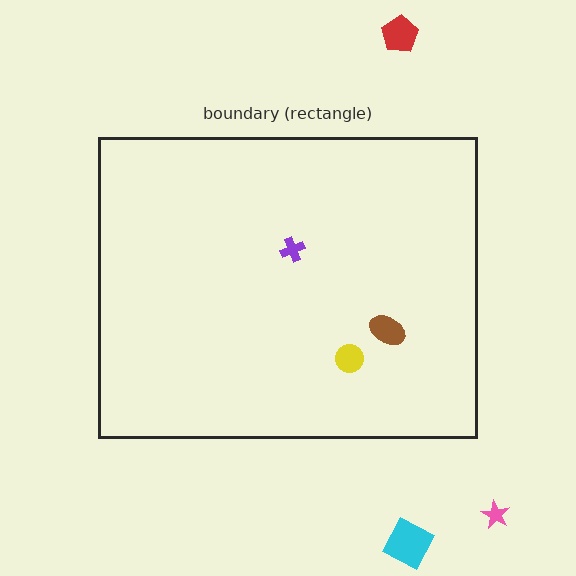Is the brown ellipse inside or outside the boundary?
Inside.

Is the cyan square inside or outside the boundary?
Outside.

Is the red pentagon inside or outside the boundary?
Outside.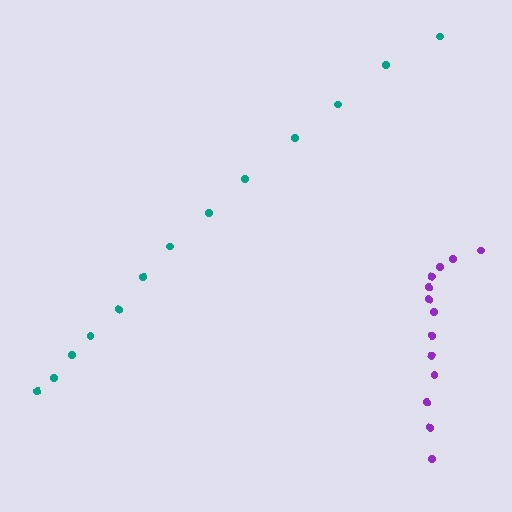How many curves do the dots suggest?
There are 2 distinct paths.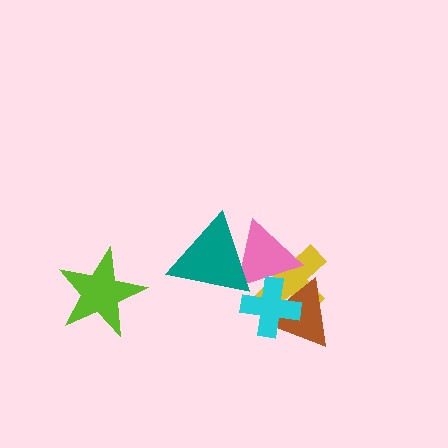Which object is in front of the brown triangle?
The cyan cross is in front of the brown triangle.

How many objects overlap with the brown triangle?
3 objects overlap with the brown triangle.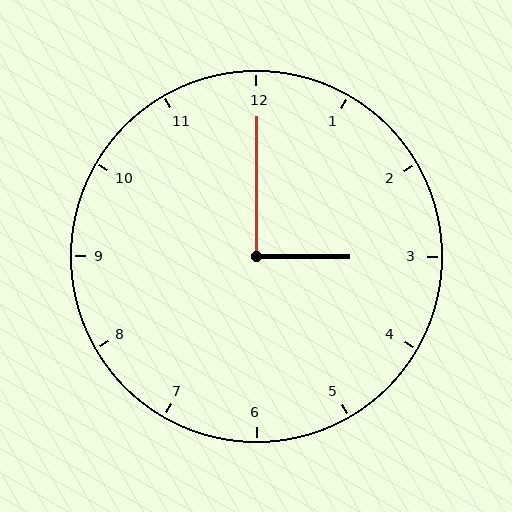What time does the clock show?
3:00.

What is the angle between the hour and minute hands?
Approximately 90 degrees.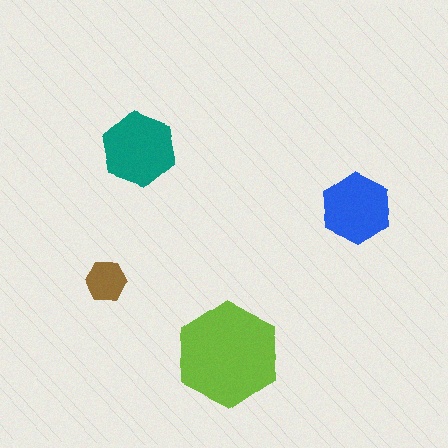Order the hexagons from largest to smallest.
the lime one, the teal one, the blue one, the brown one.